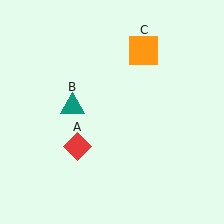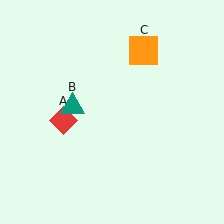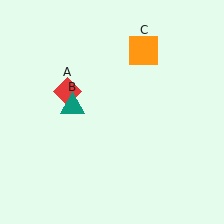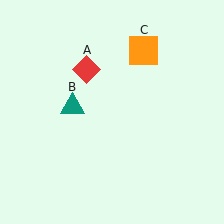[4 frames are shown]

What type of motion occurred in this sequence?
The red diamond (object A) rotated clockwise around the center of the scene.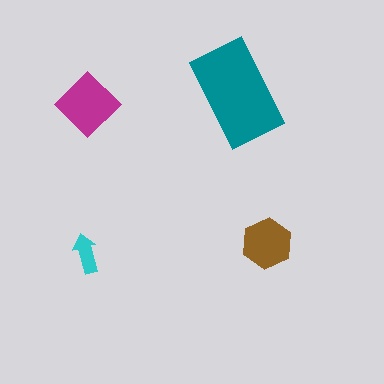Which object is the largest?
The teal rectangle.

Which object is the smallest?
The cyan arrow.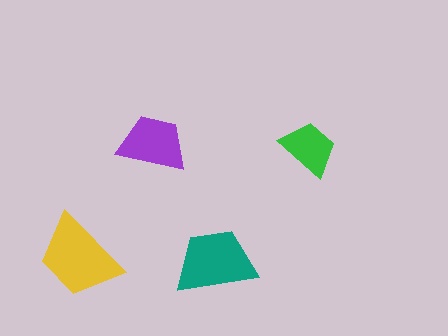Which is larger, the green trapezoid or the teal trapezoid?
The teal one.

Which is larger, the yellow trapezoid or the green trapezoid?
The yellow one.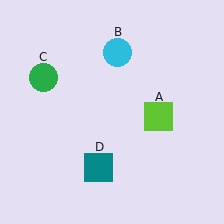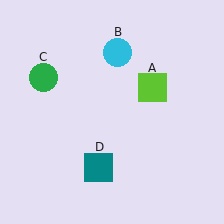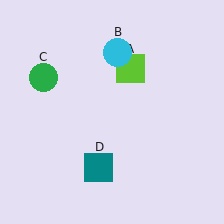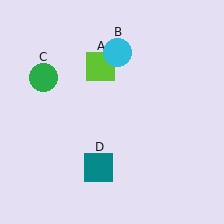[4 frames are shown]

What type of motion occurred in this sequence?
The lime square (object A) rotated counterclockwise around the center of the scene.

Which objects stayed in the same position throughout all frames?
Cyan circle (object B) and green circle (object C) and teal square (object D) remained stationary.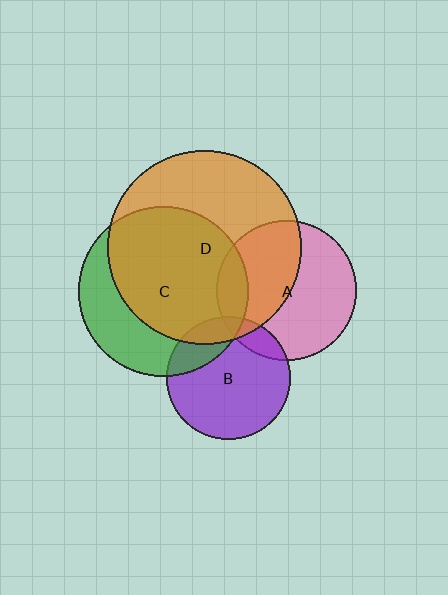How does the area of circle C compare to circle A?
Approximately 1.5 times.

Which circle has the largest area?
Circle D (orange).